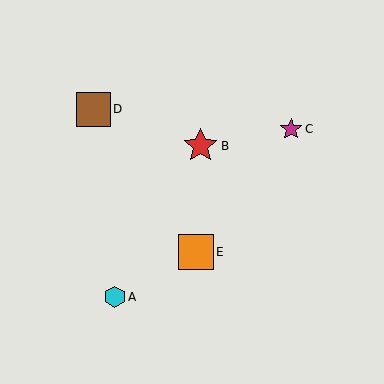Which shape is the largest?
The orange square (labeled E) is the largest.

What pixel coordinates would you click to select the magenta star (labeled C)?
Click at (291, 129) to select the magenta star C.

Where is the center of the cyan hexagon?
The center of the cyan hexagon is at (115, 297).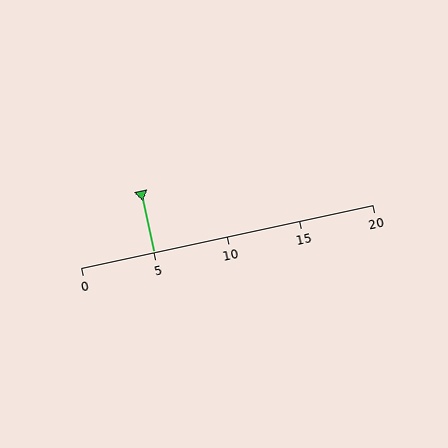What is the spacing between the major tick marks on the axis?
The major ticks are spaced 5 apart.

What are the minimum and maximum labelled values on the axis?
The axis runs from 0 to 20.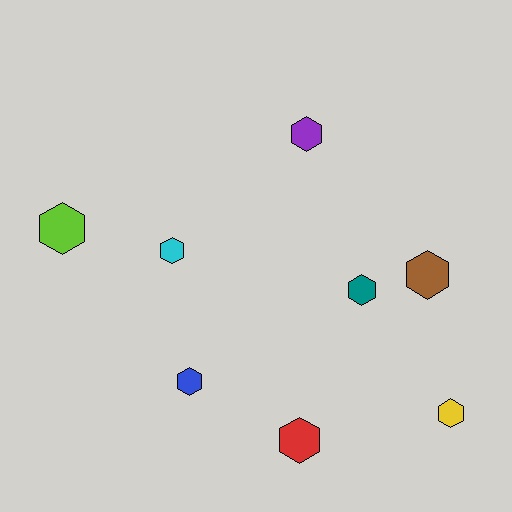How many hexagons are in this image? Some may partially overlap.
There are 8 hexagons.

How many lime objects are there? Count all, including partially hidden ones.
There is 1 lime object.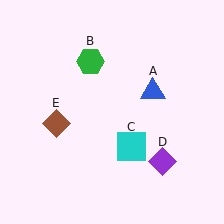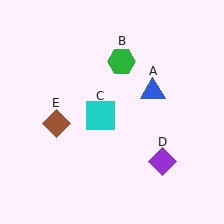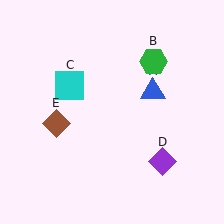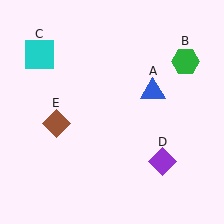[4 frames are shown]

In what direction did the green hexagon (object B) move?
The green hexagon (object B) moved right.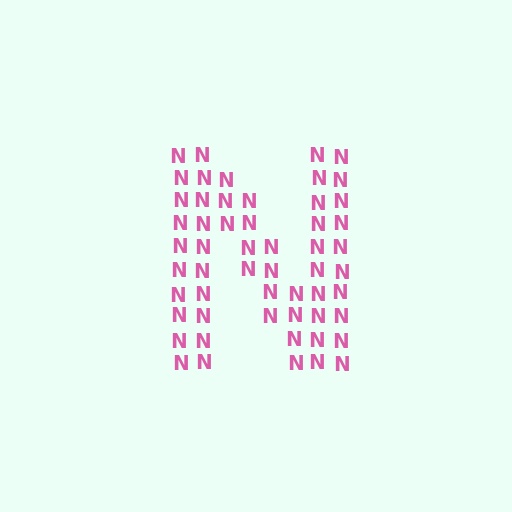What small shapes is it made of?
It is made of small letter N's.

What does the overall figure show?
The overall figure shows the letter N.